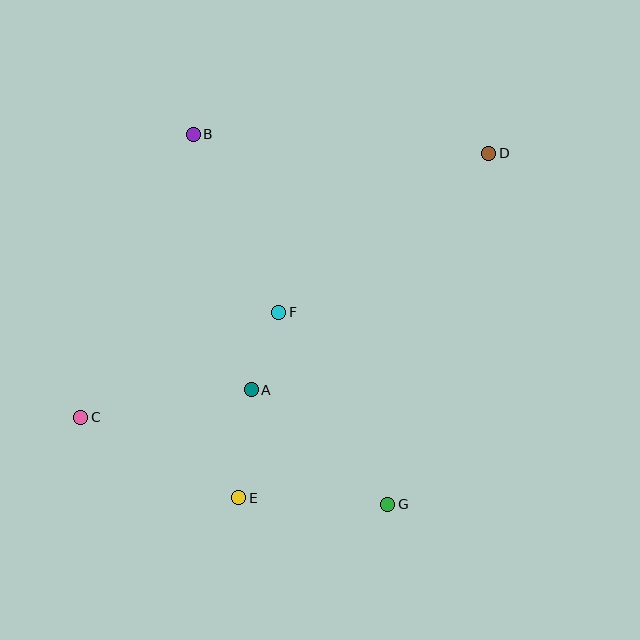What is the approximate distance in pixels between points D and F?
The distance between D and F is approximately 264 pixels.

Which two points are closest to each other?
Points A and F are closest to each other.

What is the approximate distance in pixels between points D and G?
The distance between D and G is approximately 365 pixels.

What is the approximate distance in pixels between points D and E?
The distance between D and E is approximately 426 pixels.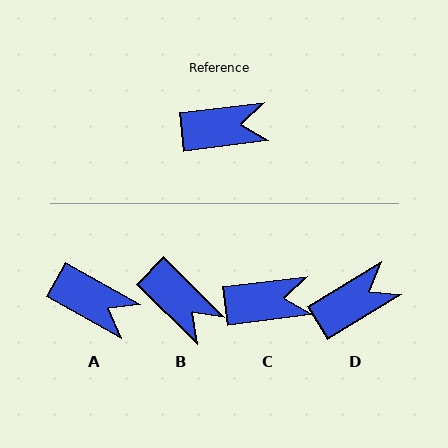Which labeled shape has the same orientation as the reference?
C.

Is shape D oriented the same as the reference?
No, it is off by about 24 degrees.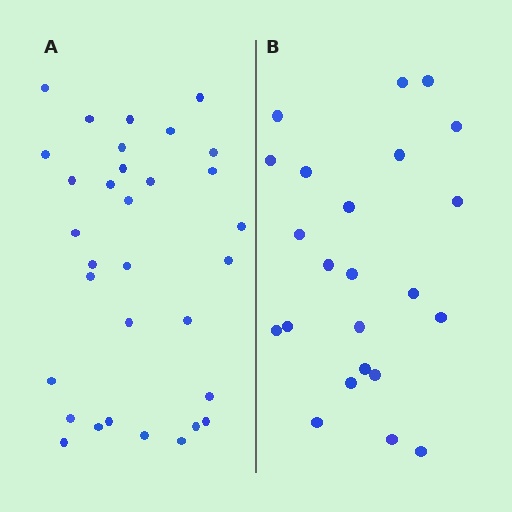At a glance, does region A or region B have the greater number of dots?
Region A (the left region) has more dots.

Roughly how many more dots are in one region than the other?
Region A has roughly 8 or so more dots than region B.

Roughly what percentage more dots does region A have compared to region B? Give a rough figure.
About 40% more.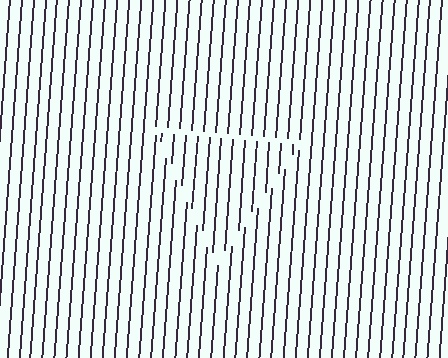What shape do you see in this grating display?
An illusory triangle. The interior of the shape contains the same grating, shifted by half a period — the contour is defined by the phase discontinuity where line-ends from the inner and outer gratings abut.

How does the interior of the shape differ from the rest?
The interior of the shape contains the same grating, shifted by half a period — the contour is defined by the phase discontinuity where line-ends from the inner and outer gratings abut.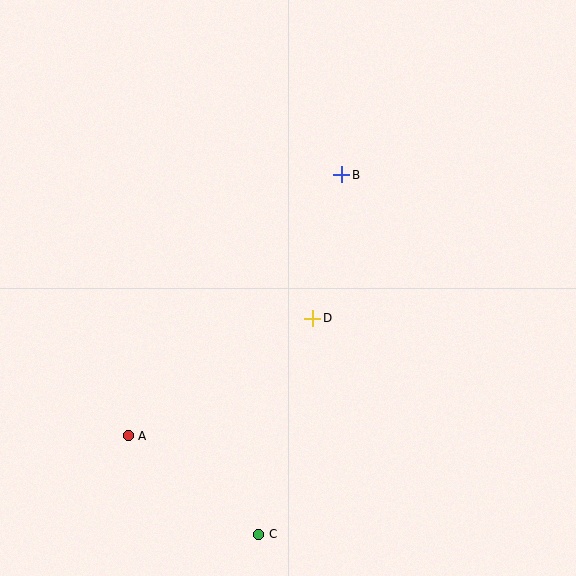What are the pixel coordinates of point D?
Point D is at (313, 318).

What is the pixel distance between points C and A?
The distance between C and A is 163 pixels.